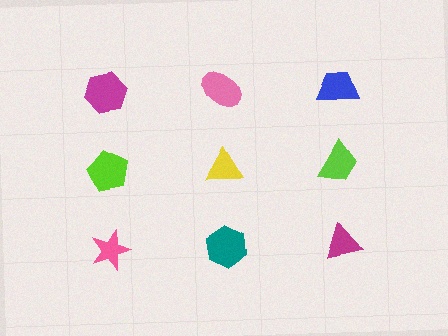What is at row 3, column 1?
A pink star.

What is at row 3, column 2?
A teal hexagon.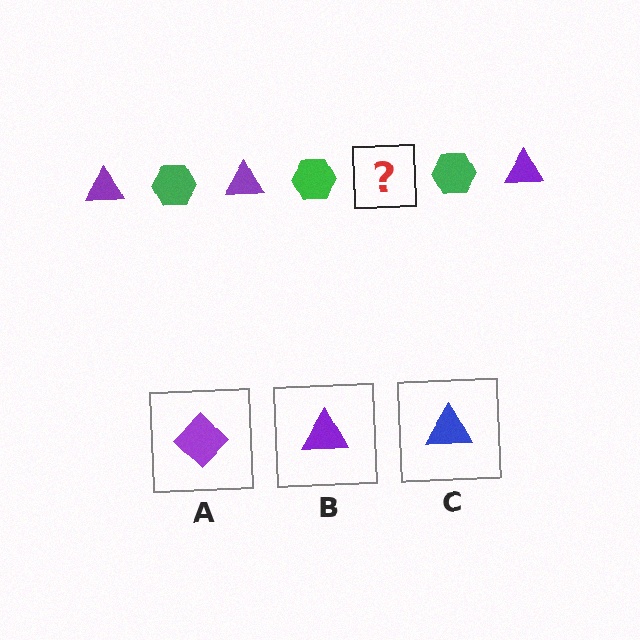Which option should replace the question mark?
Option B.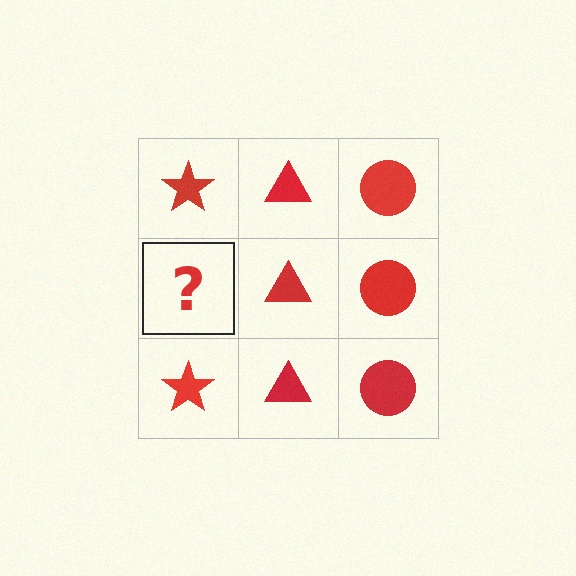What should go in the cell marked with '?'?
The missing cell should contain a red star.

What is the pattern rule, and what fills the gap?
The rule is that each column has a consistent shape. The gap should be filled with a red star.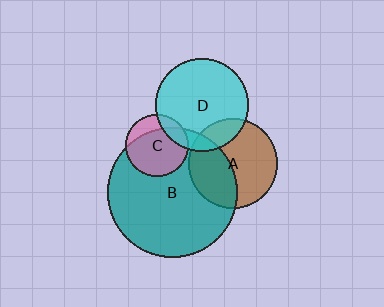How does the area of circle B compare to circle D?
Approximately 1.9 times.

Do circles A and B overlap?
Yes.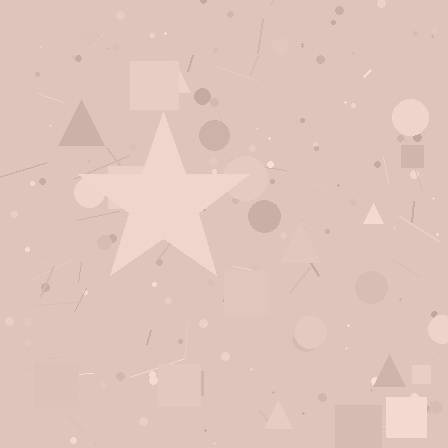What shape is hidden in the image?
A star is hidden in the image.